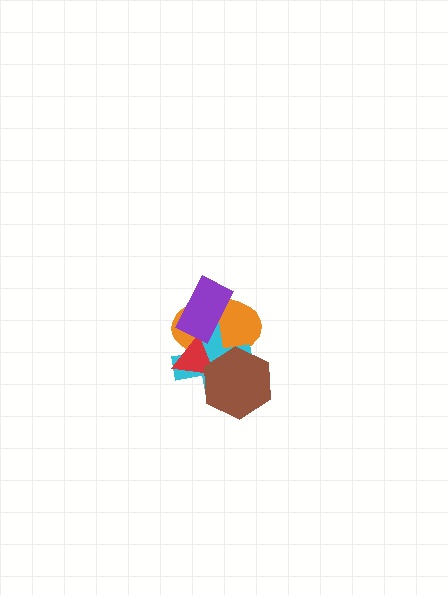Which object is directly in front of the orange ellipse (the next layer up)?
The cyan cross is directly in front of the orange ellipse.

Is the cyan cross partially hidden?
Yes, it is partially covered by another shape.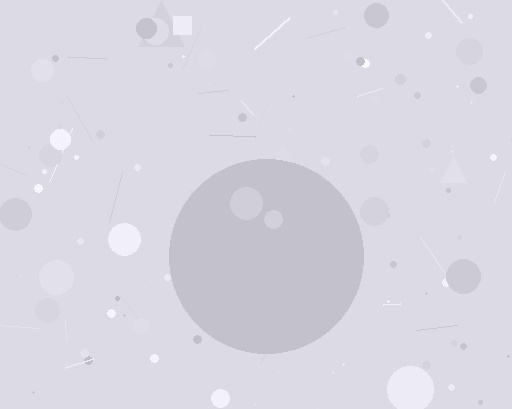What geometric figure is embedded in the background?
A circle is embedded in the background.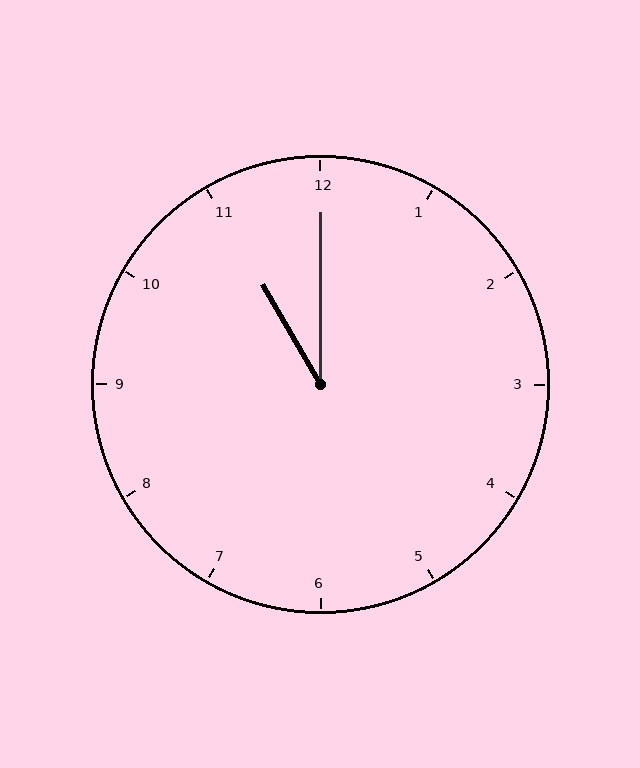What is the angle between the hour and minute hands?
Approximately 30 degrees.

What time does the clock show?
11:00.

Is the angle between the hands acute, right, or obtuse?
It is acute.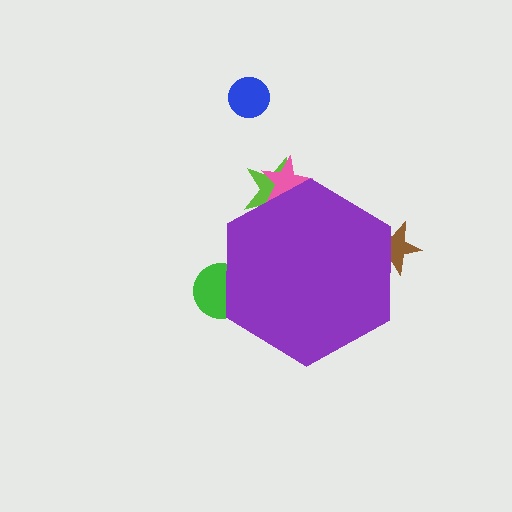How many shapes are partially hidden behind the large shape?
4 shapes are partially hidden.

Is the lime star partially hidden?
Yes, the lime star is partially hidden behind the purple hexagon.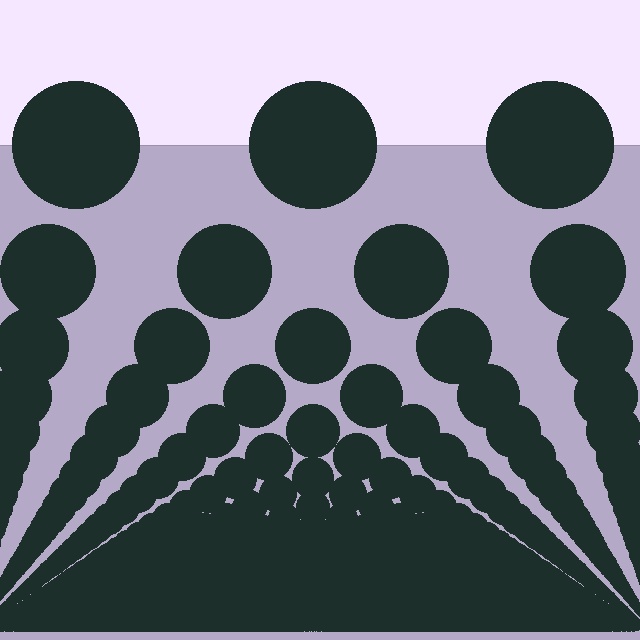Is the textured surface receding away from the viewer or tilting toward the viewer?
The surface appears to tilt toward the viewer. Texture elements get larger and sparser toward the top.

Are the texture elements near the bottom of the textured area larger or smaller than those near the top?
Smaller. The gradient is inverted — elements near the bottom are smaller and denser.